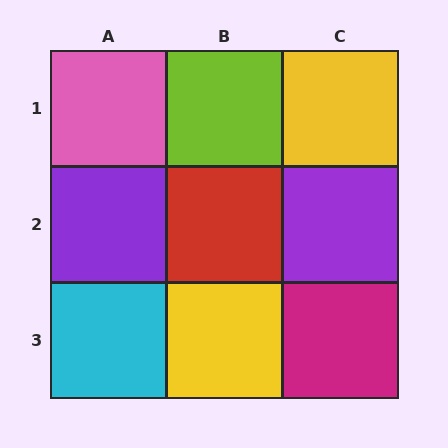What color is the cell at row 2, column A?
Purple.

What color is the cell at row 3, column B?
Yellow.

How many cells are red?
1 cell is red.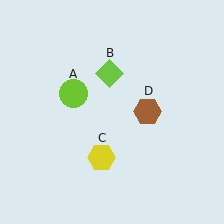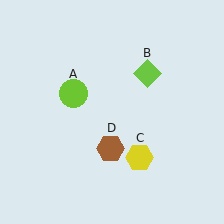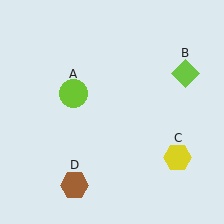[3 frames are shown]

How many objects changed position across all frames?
3 objects changed position: lime diamond (object B), yellow hexagon (object C), brown hexagon (object D).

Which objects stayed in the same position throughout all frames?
Lime circle (object A) remained stationary.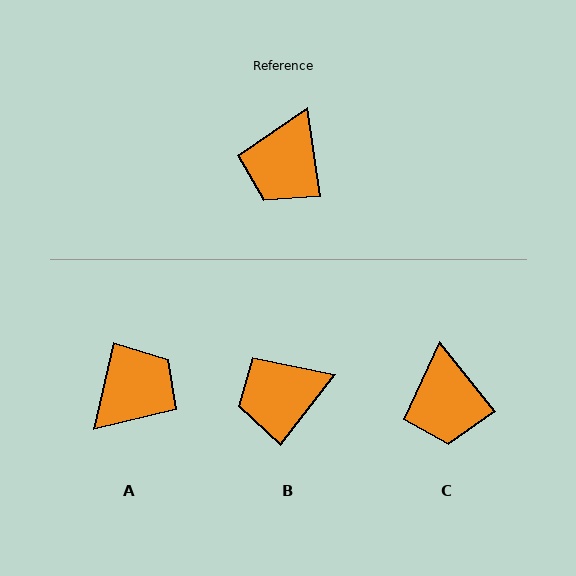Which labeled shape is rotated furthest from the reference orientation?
A, about 159 degrees away.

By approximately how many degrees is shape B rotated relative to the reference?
Approximately 46 degrees clockwise.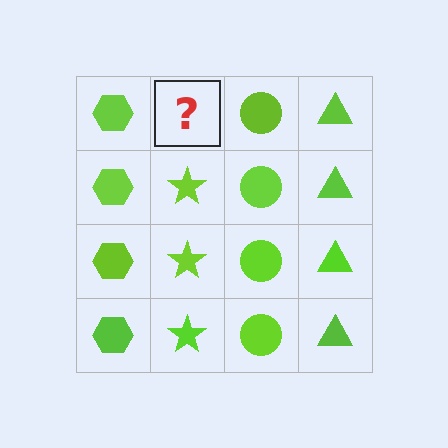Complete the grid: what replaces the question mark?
The question mark should be replaced with a lime star.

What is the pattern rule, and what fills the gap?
The rule is that each column has a consistent shape. The gap should be filled with a lime star.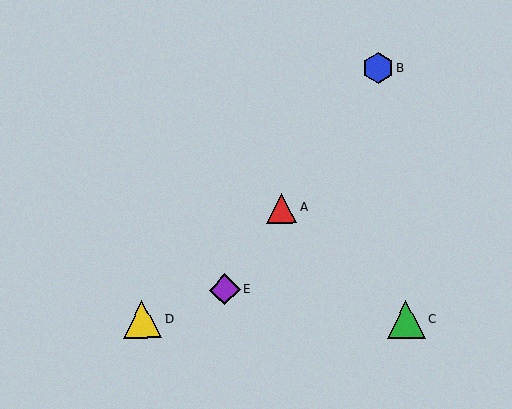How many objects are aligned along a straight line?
3 objects (A, B, E) are aligned along a straight line.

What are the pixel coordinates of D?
Object D is at (142, 319).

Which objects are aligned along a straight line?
Objects A, B, E are aligned along a straight line.